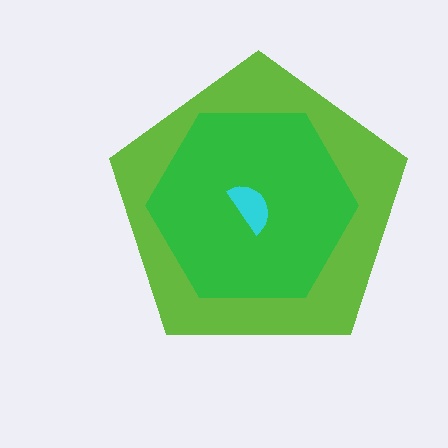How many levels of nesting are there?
3.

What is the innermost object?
The cyan semicircle.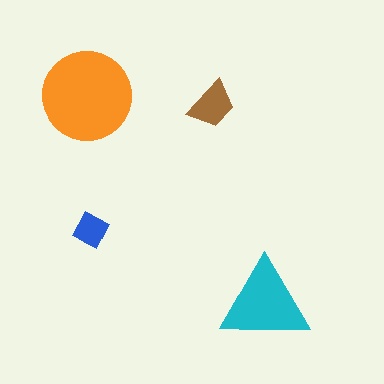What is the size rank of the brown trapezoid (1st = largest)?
3rd.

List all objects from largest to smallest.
The orange circle, the cyan triangle, the brown trapezoid, the blue square.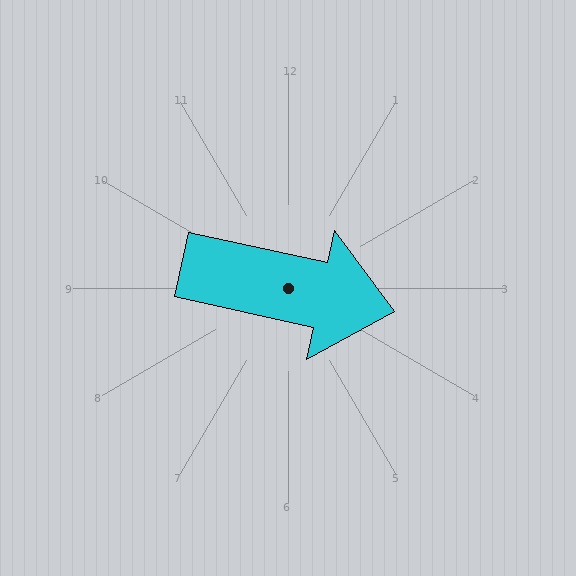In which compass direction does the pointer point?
East.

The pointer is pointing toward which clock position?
Roughly 3 o'clock.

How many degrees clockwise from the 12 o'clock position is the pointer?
Approximately 102 degrees.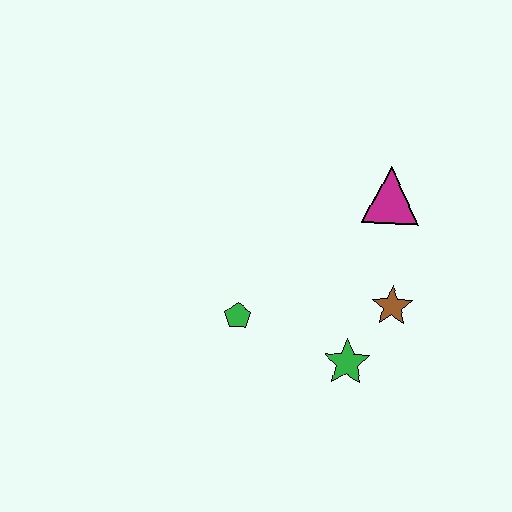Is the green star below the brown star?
Yes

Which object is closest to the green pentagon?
The green star is closest to the green pentagon.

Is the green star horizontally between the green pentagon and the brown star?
Yes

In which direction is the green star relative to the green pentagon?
The green star is to the right of the green pentagon.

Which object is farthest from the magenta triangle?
The green pentagon is farthest from the magenta triangle.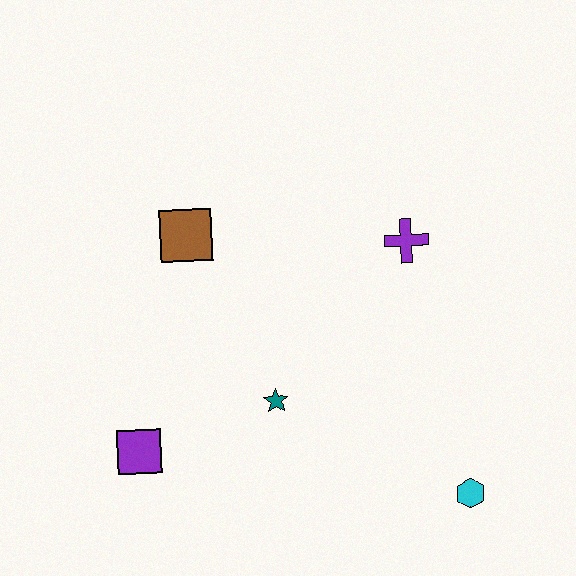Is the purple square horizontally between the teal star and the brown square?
No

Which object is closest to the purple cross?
The teal star is closest to the purple cross.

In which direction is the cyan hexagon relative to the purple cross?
The cyan hexagon is below the purple cross.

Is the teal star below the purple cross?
Yes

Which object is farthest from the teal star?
The cyan hexagon is farthest from the teal star.